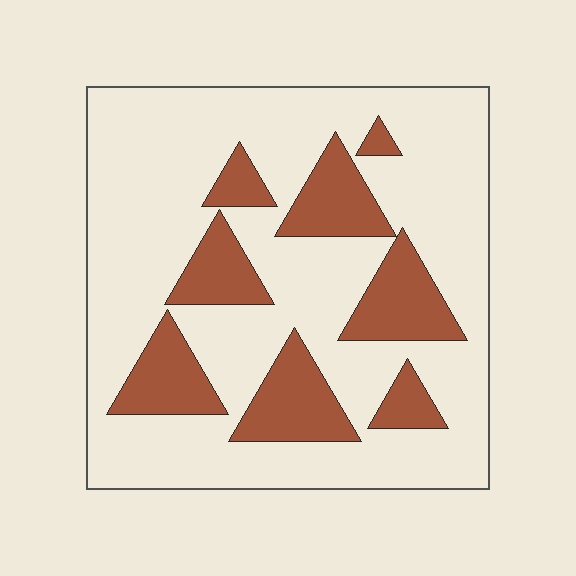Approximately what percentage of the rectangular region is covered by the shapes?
Approximately 25%.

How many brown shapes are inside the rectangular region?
8.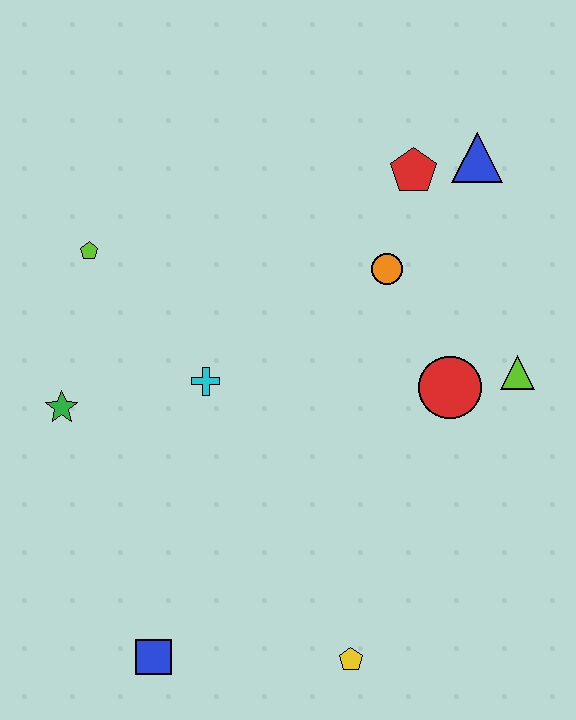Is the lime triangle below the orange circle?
Yes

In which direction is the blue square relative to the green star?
The blue square is below the green star.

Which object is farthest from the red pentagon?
The blue square is farthest from the red pentagon.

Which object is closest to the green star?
The cyan cross is closest to the green star.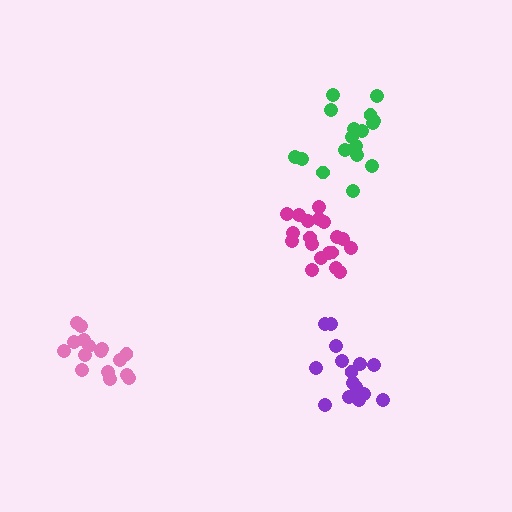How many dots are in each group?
Group 1: 15 dots, Group 2: 17 dots, Group 3: 19 dots, Group 4: 16 dots (67 total).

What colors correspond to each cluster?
The clusters are colored: purple, green, magenta, pink.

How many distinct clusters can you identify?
There are 4 distinct clusters.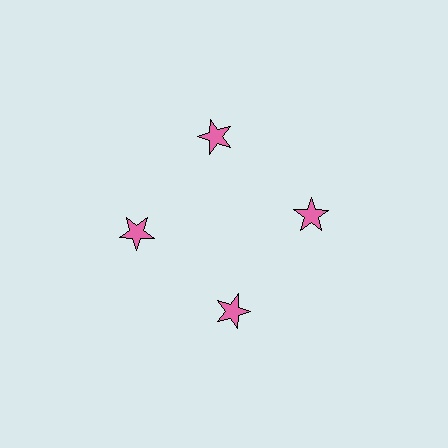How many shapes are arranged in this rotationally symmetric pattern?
There are 4 shapes, arranged in 4 groups of 1.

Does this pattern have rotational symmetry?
Yes, this pattern has 4-fold rotational symmetry. It looks the same after rotating 90 degrees around the center.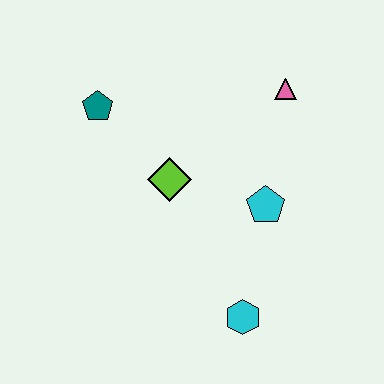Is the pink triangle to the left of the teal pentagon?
No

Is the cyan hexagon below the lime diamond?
Yes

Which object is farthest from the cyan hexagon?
The teal pentagon is farthest from the cyan hexagon.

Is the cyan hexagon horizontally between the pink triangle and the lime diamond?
Yes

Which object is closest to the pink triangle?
The cyan pentagon is closest to the pink triangle.